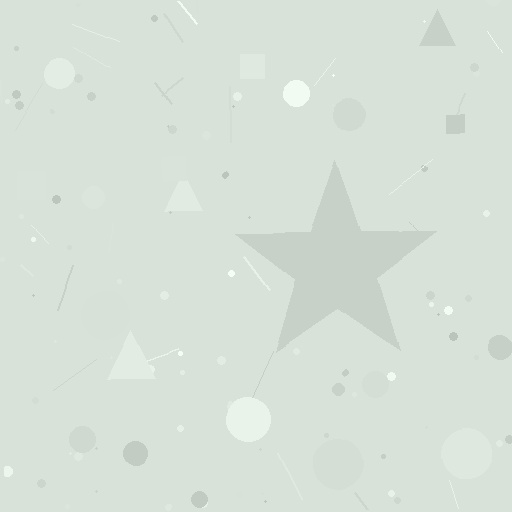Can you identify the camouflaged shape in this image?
The camouflaged shape is a star.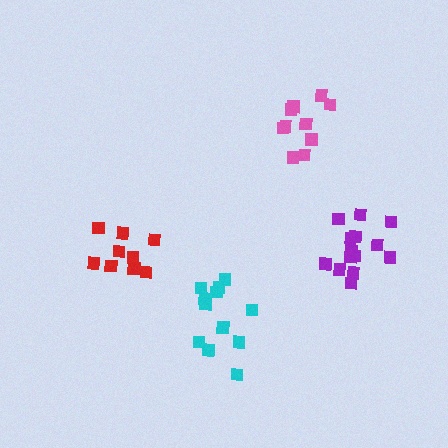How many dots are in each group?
Group 1: 14 dots, Group 2: 12 dots, Group 3: 9 dots, Group 4: 10 dots (45 total).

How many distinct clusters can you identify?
There are 4 distinct clusters.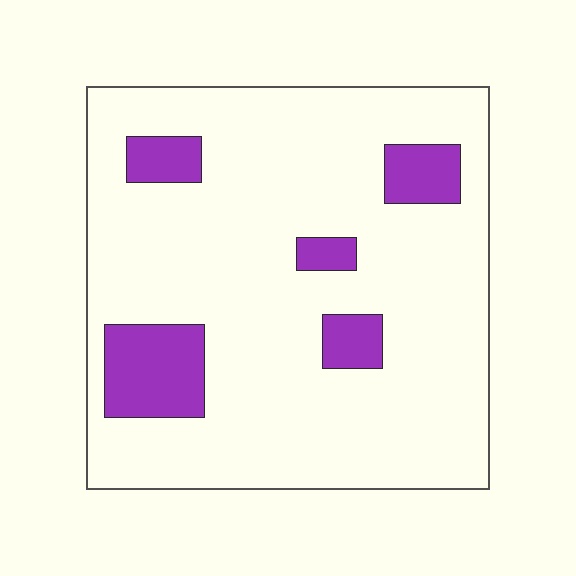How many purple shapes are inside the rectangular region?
5.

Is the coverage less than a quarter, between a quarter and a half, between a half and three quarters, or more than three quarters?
Less than a quarter.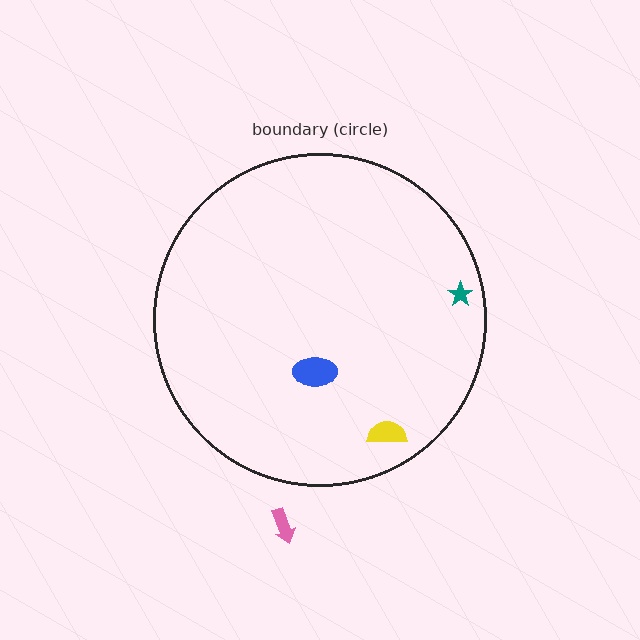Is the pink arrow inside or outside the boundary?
Outside.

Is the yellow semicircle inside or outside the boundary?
Inside.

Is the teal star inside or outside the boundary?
Inside.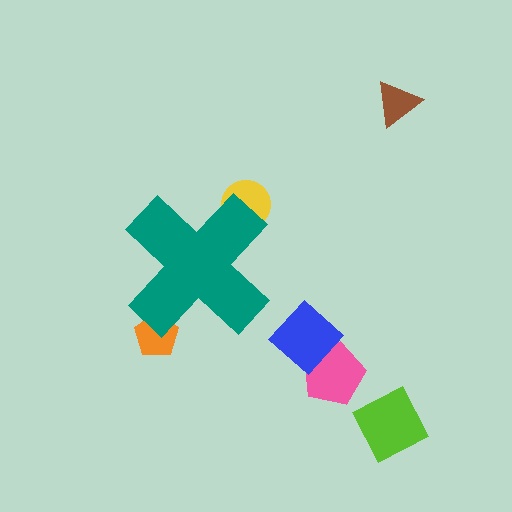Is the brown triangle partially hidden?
No, the brown triangle is fully visible.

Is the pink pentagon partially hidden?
No, the pink pentagon is fully visible.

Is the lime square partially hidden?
No, the lime square is fully visible.